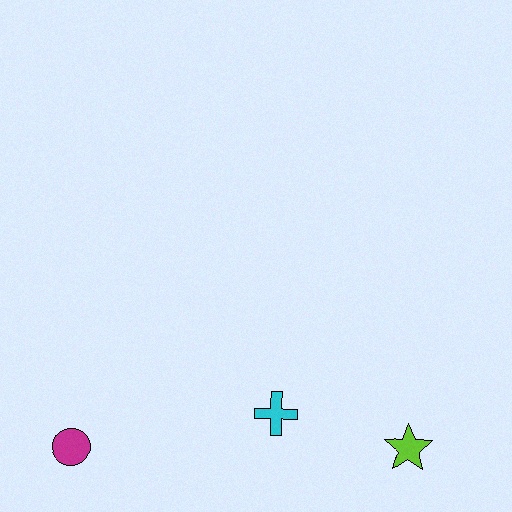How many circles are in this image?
There is 1 circle.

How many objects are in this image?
There are 3 objects.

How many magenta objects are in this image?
There is 1 magenta object.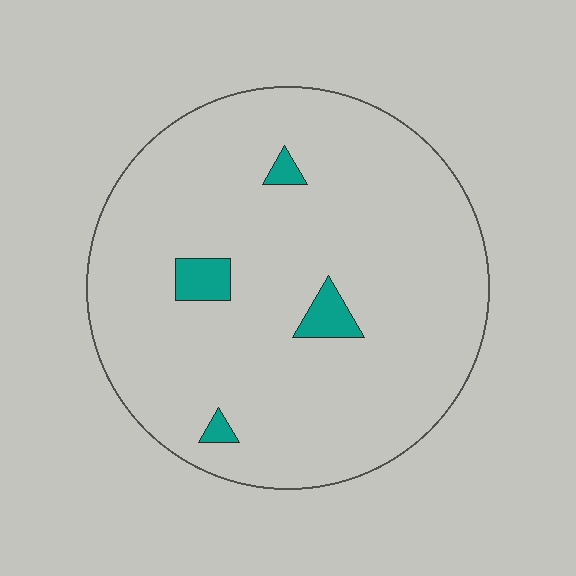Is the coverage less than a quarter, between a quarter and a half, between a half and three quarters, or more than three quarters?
Less than a quarter.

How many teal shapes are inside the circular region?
4.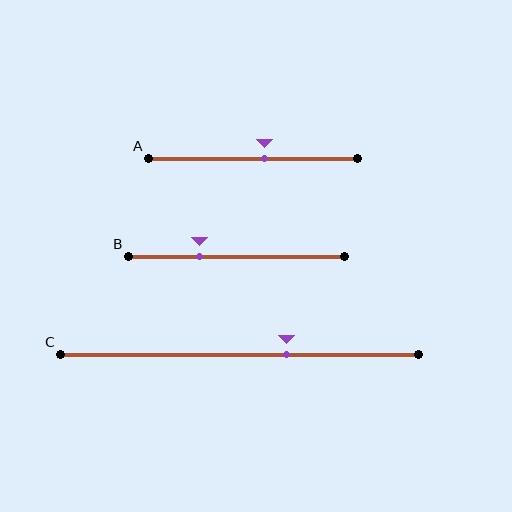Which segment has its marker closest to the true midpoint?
Segment A has its marker closest to the true midpoint.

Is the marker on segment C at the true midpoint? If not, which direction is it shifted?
No, the marker on segment C is shifted to the right by about 13% of the segment length.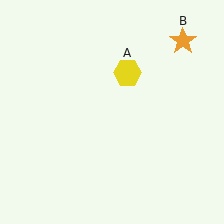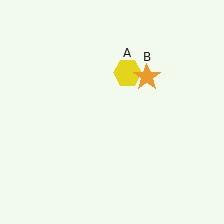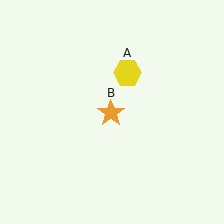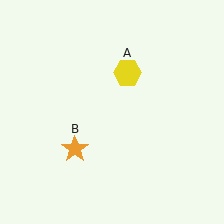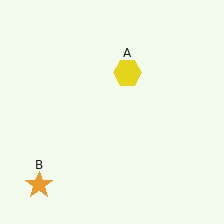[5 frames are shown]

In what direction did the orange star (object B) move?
The orange star (object B) moved down and to the left.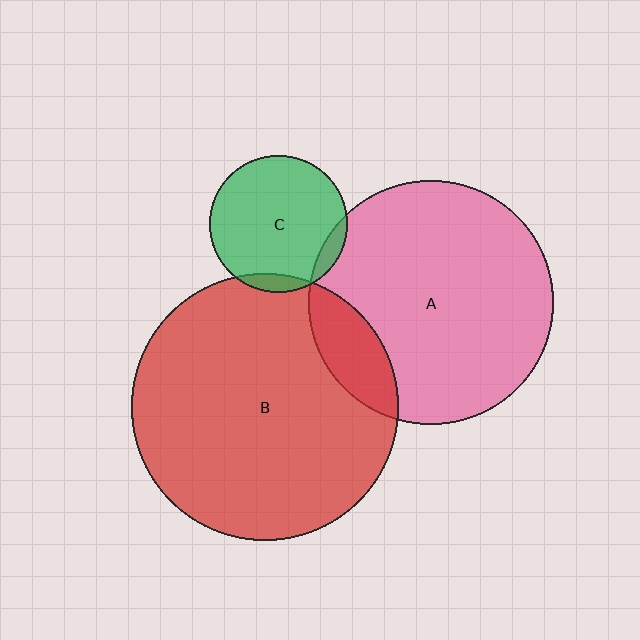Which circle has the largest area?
Circle B (red).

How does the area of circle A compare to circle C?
Approximately 3.2 times.